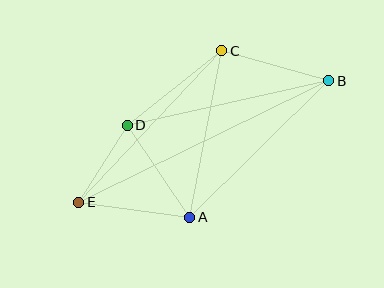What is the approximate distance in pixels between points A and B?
The distance between A and B is approximately 195 pixels.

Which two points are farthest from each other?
Points B and E are farthest from each other.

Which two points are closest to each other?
Points D and E are closest to each other.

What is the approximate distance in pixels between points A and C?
The distance between A and C is approximately 170 pixels.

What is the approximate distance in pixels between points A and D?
The distance between A and D is approximately 111 pixels.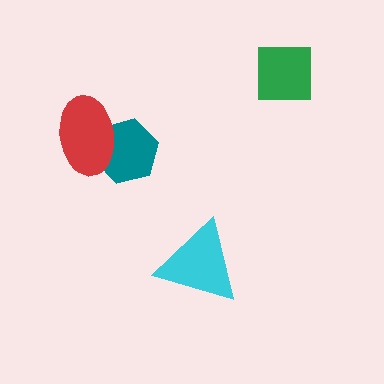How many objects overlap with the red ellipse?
1 object overlaps with the red ellipse.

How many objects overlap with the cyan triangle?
0 objects overlap with the cyan triangle.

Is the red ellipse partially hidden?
No, no other shape covers it.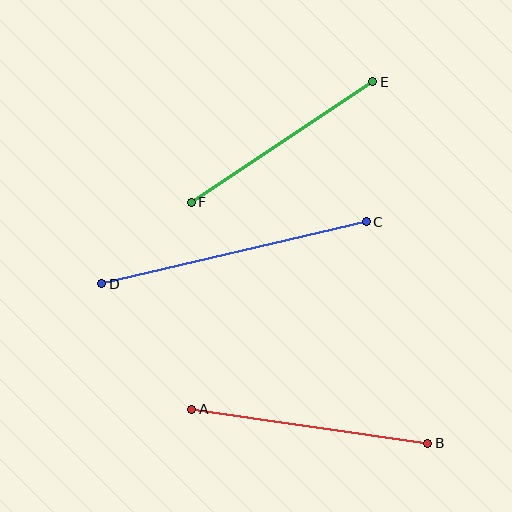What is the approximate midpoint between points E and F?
The midpoint is at approximately (282, 142) pixels.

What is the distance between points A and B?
The distance is approximately 238 pixels.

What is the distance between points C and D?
The distance is approximately 272 pixels.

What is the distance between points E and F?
The distance is approximately 218 pixels.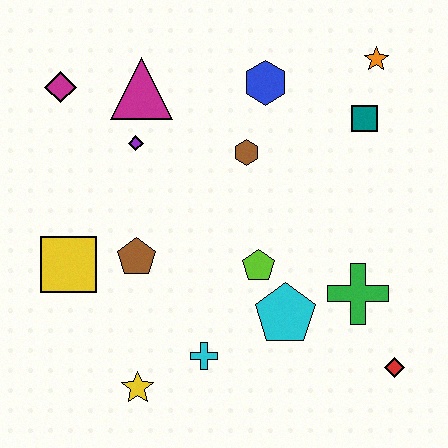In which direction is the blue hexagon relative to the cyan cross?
The blue hexagon is above the cyan cross.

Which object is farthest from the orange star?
The yellow star is farthest from the orange star.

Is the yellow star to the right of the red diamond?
No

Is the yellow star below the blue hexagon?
Yes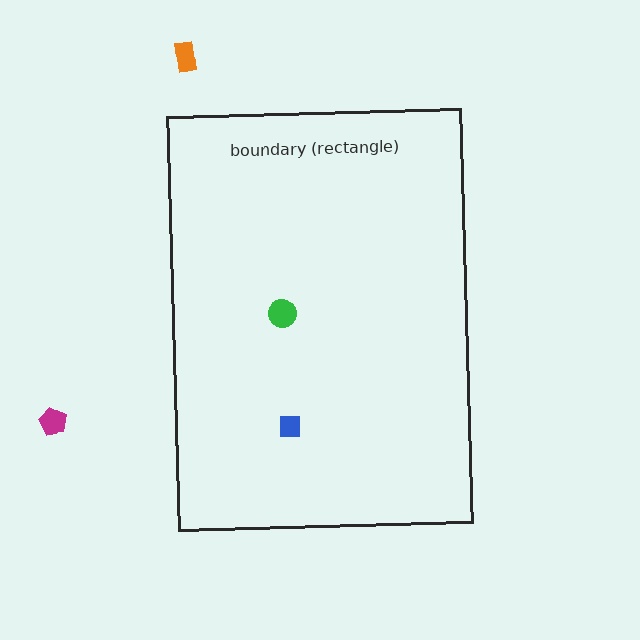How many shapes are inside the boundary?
2 inside, 2 outside.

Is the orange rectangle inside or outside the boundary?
Outside.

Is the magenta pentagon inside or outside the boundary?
Outside.